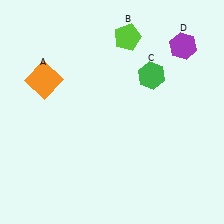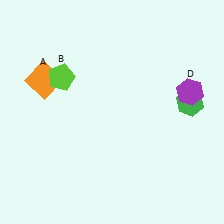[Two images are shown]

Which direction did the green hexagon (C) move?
The green hexagon (C) moved right.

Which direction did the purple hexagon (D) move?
The purple hexagon (D) moved down.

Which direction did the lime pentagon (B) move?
The lime pentagon (B) moved left.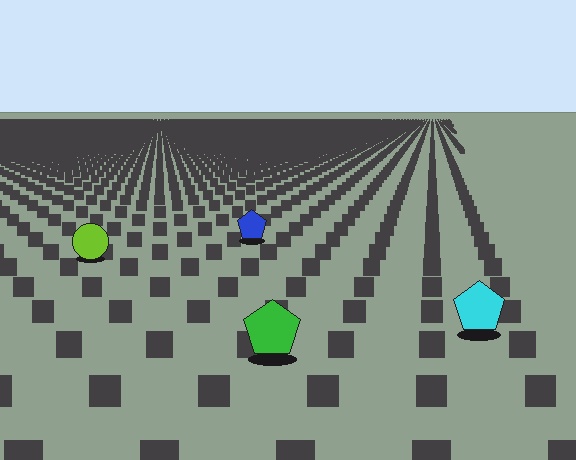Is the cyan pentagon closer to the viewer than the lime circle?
Yes. The cyan pentagon is closer — you can tell from the texture gradient: the ground texture is coarser near it.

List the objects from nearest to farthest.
From nearest to farthest: the green pentagon, the cyan pentagon, the lime circle, the blue pentagon.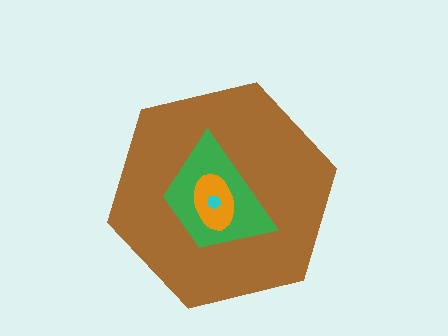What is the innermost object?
The cyan pentagon.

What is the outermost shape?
The brown hexagon.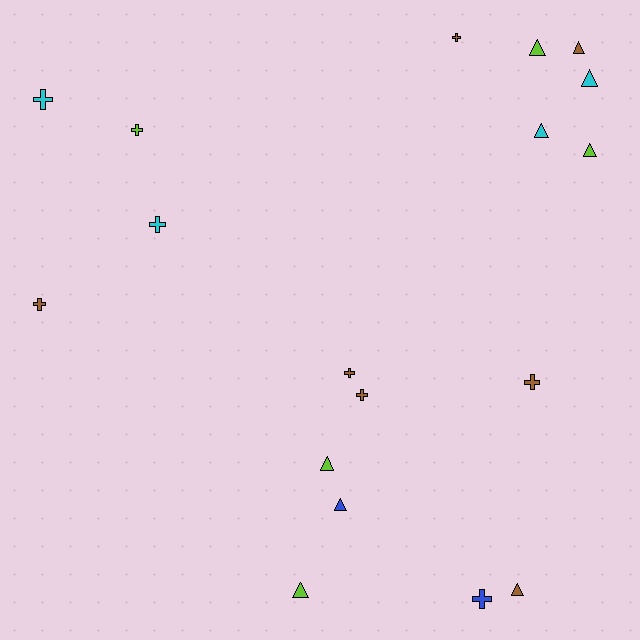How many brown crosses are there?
There are 5 brown crosses.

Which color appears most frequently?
Brown, with 7 objects.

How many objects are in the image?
There are 18 objects.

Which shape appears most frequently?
Cross, with 9 objects.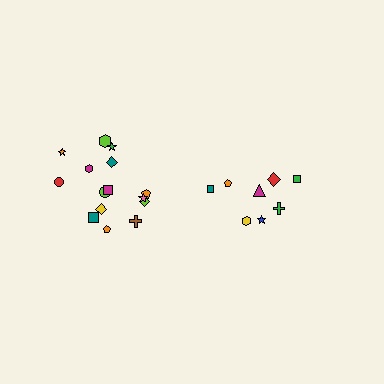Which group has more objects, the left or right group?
The left group.